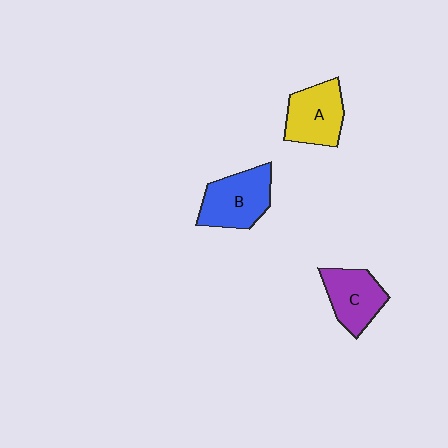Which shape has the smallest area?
Shape C (purple).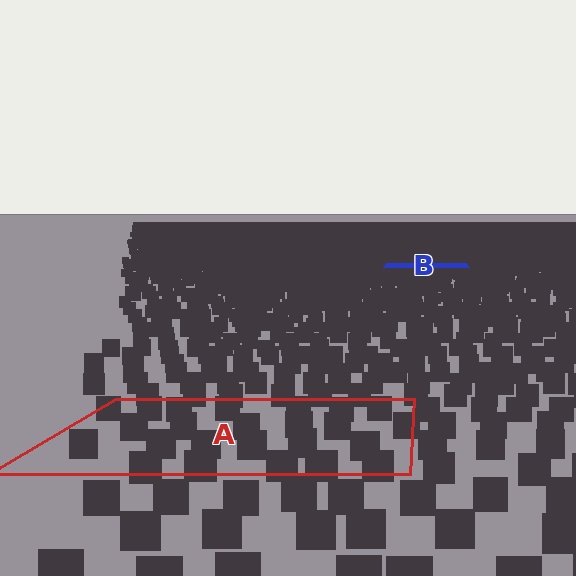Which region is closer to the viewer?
Region A is closer. The texture elements there are larger and more spread out.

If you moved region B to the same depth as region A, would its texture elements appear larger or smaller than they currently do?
They would appear larger. At a closer depth, the same texture elements are projected at a bigger on-screen size.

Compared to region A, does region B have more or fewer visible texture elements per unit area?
Region B has more texture elements per unit area — they are packed more densely because it is farther away.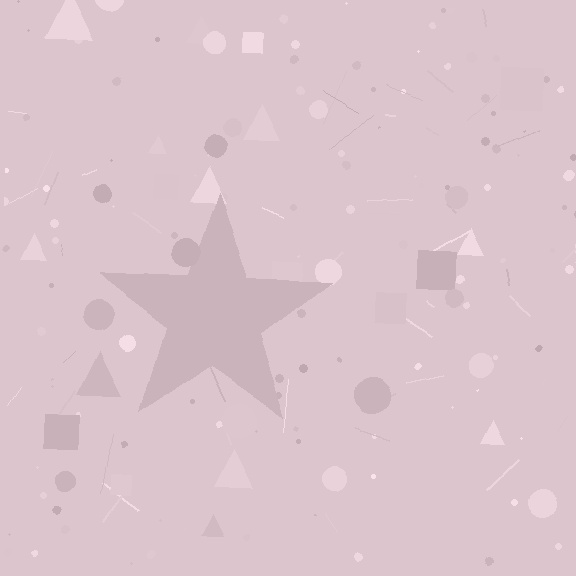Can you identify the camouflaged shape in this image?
The camouflaged shape is a star.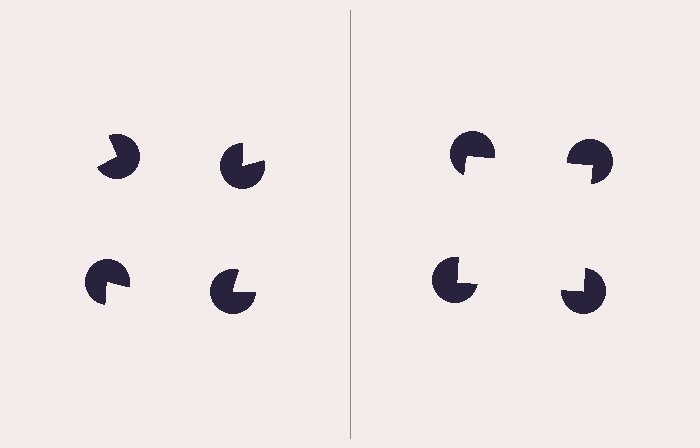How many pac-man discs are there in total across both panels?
8 — 4 on each side.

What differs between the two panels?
The pac-man discs are positioned identically on both sides; only the wedge orientations differ. On the right they align to a square; on the left they are misaligned.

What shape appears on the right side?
An illusory square.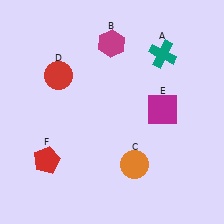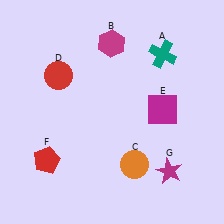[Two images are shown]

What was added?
A magenta star (G) was added in Image 2.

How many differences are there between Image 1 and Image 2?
There is 1 difference between the two images.